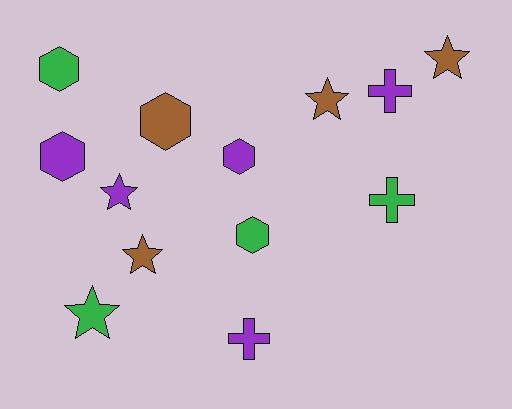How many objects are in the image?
There are 13 objects.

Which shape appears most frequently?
Star, with 5 objects.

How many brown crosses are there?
There are no brown crosses.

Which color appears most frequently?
Purple, with 5 objects.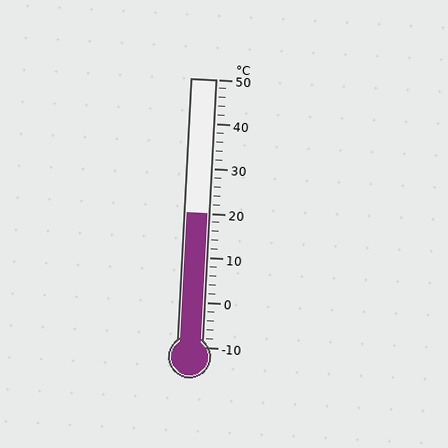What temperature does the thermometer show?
The thermometer shows approximately 20°C.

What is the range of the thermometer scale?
The thermometer scale ranges from -10°C to 50°C.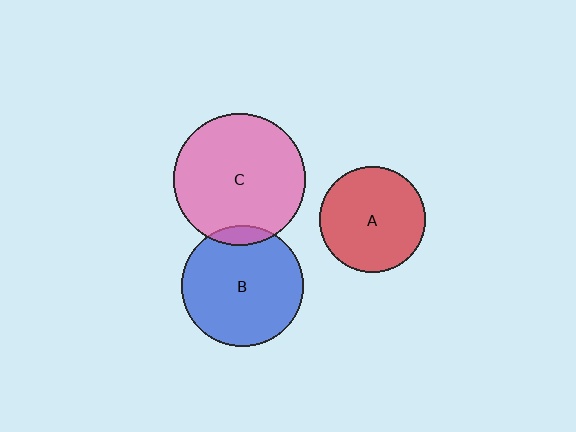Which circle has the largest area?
Circle C (pink).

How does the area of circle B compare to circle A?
Approximately 1.3 times.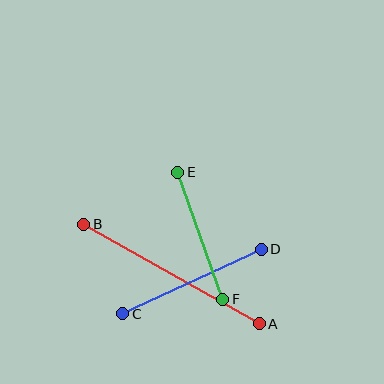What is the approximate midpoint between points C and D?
The midpoint is at approximately (192, 281) pixels.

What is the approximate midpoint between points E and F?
The midpoint is at approximately (200, 236) pixels.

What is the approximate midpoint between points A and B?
The midpoint is at approximately (172, 274) pixels.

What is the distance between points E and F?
The distance is approximately 135 pixels.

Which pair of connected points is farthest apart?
Points A and B are farthest apart.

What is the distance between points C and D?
The distance is approximately 153 pixels.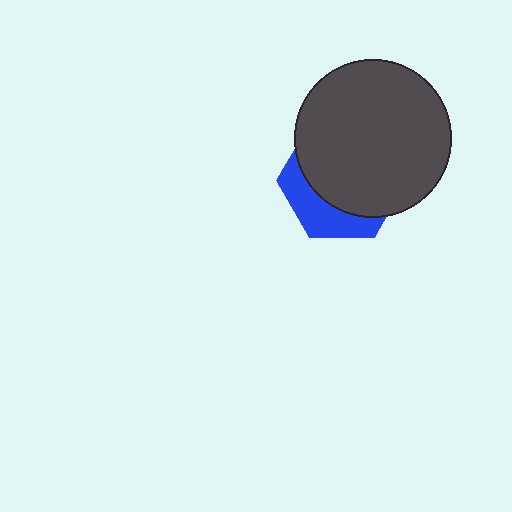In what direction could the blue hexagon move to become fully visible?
The blue hexagon could move down. That would shift it out from behind the dark gray circle entirely.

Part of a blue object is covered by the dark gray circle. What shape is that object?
It is a hexagon.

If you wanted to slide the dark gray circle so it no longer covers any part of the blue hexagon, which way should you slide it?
Slide it up — that is the most direct way to separate the two shapes.